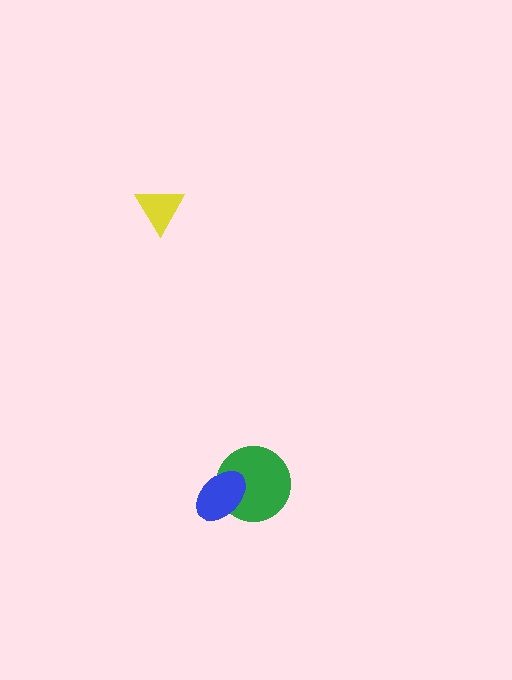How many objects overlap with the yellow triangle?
0 objects overlap with the yellow triangle.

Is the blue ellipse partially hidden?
No, no other shape covers it.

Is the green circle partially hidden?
Yes, it is partially covered by another shape.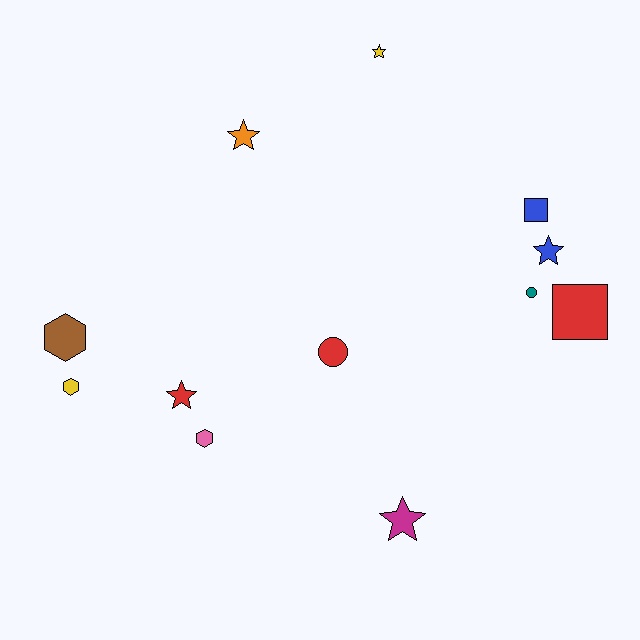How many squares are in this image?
There are 2 squares.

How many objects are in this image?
There are 12 objects.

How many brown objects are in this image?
There is 1 brown object.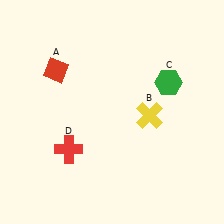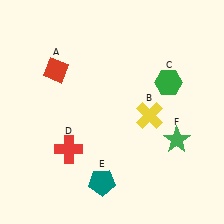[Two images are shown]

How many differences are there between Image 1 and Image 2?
There are 2 differences between the two images.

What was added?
A teal pentagon (E), a green star (F) were added in Image 2.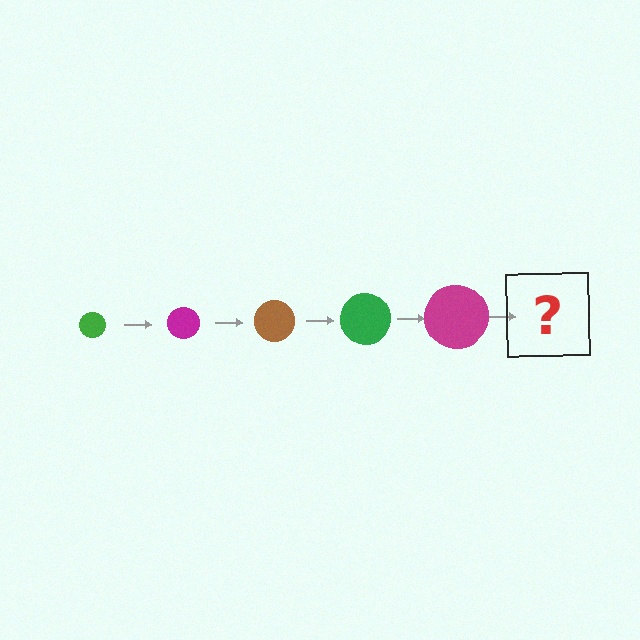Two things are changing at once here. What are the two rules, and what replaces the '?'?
The two rules are that the circle grows larger each step and the color cycles through green, magenta, and brown. The '?' should be a brown circle, larger than the previous one.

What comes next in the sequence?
The next element should be a brown circle, larger than the previous one.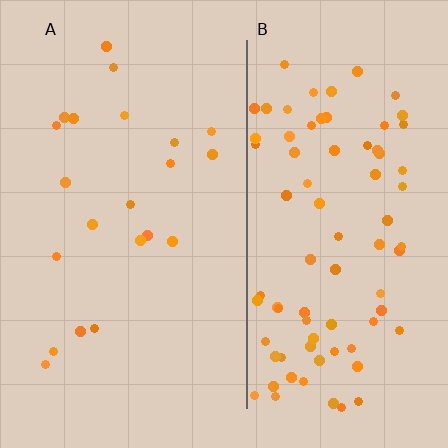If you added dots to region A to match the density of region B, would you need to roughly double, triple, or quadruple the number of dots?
Approximately quadruple.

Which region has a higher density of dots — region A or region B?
B (the right).